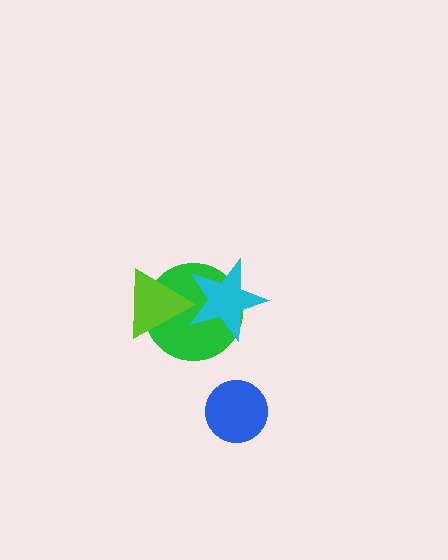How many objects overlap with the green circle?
2 objects overlap with the green circle.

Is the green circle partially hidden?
Yes, it is partially covered by another shape.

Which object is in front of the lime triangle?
The cyan star is in front of the lime triangle.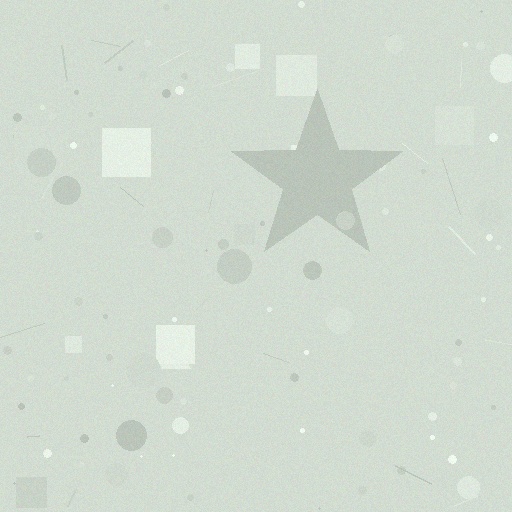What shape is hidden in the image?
A star is hidden in the image.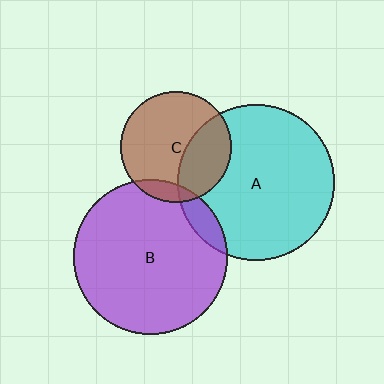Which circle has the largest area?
Circle A (cyan).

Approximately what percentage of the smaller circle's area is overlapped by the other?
Approximately 30%.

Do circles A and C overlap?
Yes.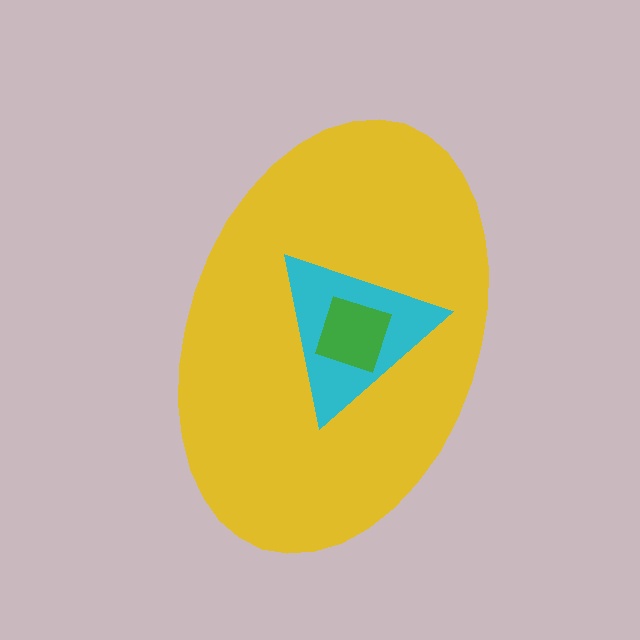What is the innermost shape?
The green square.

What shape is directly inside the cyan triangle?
The green square.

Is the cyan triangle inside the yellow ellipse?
Yes.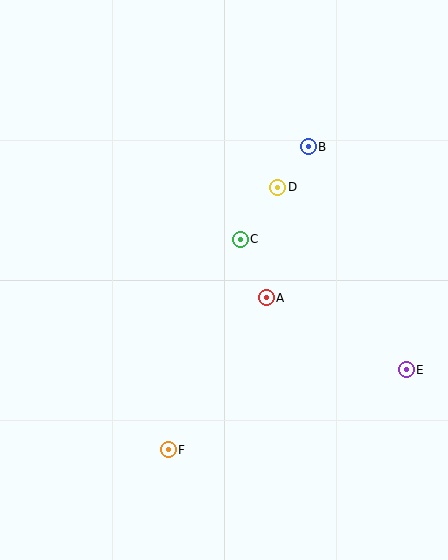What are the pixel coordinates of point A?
Point A is at (266, 298).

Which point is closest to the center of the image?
Point C at (240, 239) is closest to the center.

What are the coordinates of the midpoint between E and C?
The midpoint between E and C is at (323, 304).